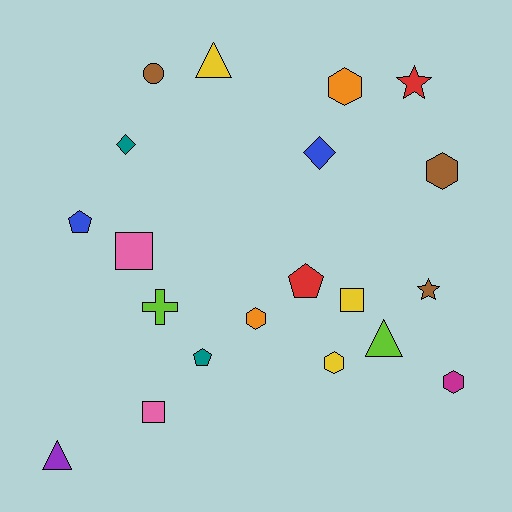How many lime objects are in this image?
There are 2 lime objects.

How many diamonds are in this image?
There are 2 diamonds.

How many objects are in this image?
There are 20 objects.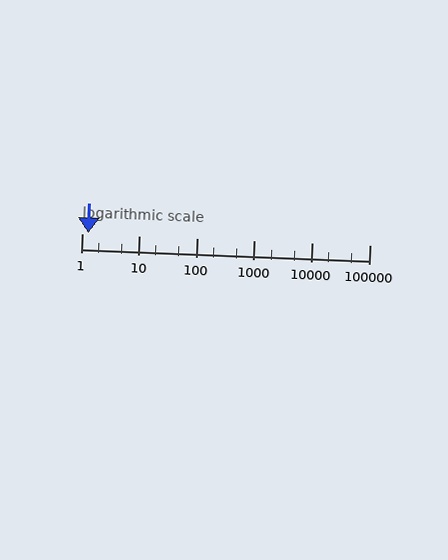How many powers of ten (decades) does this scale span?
The scale spans 5 decades, from 1 to 100000.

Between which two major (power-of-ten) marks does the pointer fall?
The pointer is between 1 and 10.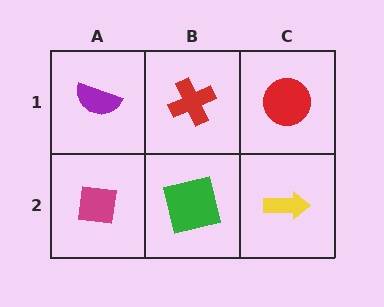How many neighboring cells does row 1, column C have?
2.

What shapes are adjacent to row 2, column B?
A red cross (row 1, column B), a magenta square (row 2, column A), a yellow arrow (row 2, column C).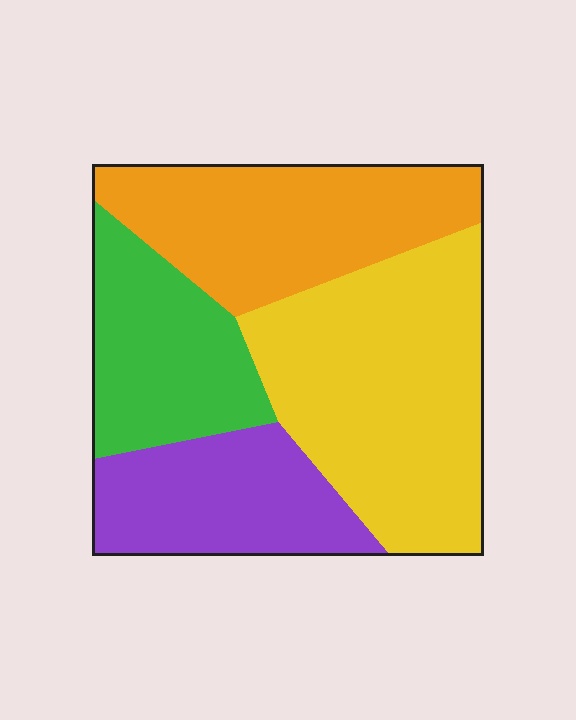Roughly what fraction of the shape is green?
Green takes up about one fifth (1/5) of the shape.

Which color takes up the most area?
Yellow, at roughly 35%.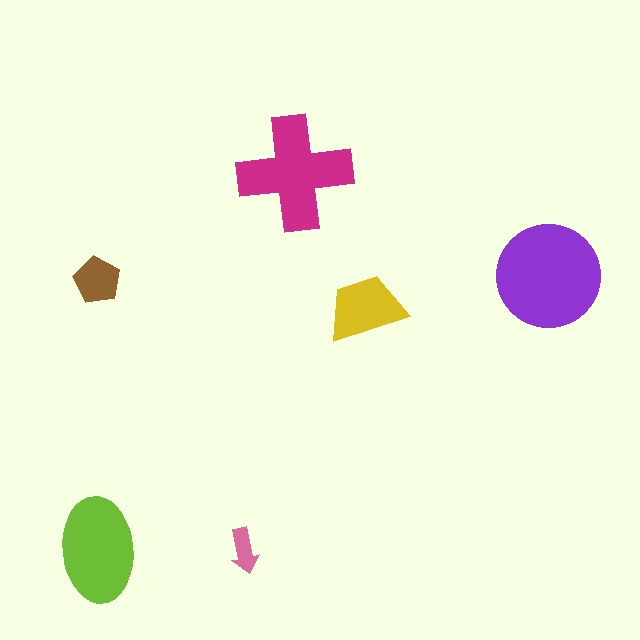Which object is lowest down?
The pink arrow is bottommost.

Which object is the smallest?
The pink arrow.